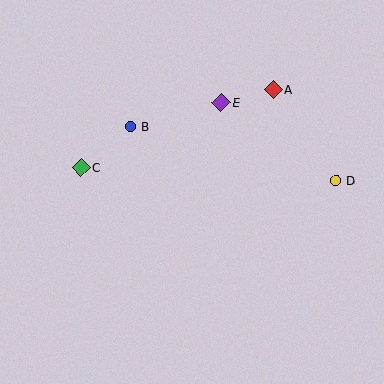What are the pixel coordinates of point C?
Point C is at (81, 168).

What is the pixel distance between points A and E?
The distance between A and E is 53 pixels.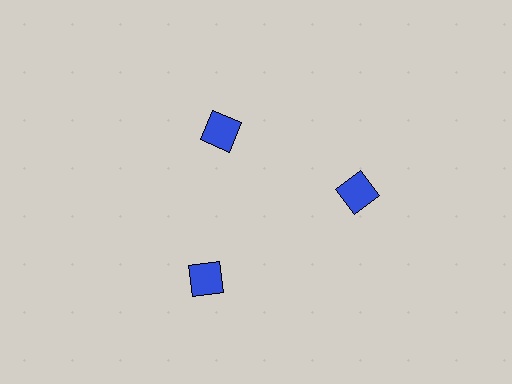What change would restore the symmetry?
The symmetry would be restored by moving it outward, back onto the ring so that all 3 squares sit at equal angles and equal distance from the center.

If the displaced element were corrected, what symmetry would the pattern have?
It would have 3-fold rotational symmetry — the pattern would map onto itself every 120 degrees.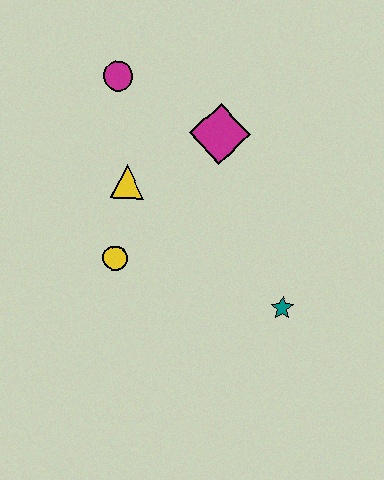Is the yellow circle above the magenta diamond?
No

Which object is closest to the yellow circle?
The yellow triangle is closest to the yellow circle.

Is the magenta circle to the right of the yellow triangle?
No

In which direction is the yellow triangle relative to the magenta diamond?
The yellow triangle is to the left of the magenta diamond.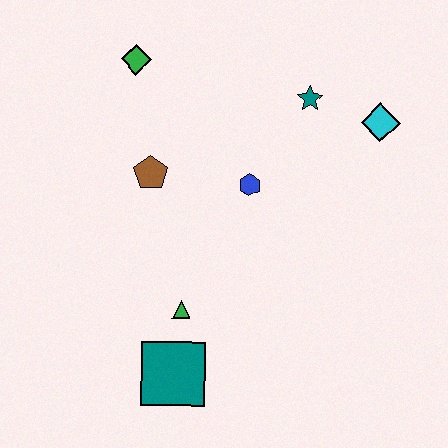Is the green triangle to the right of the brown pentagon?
Yes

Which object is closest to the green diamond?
The brown pentagon is closest to the green diamond.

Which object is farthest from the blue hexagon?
The teal square is farthest from the blue hexagon.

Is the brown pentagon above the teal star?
No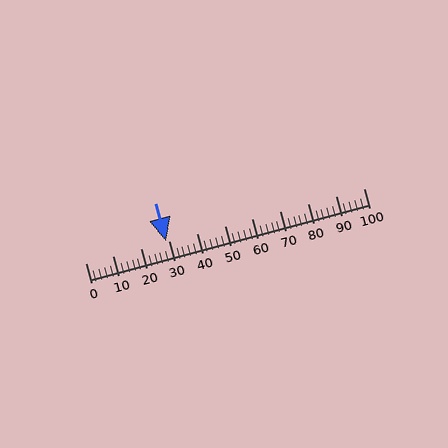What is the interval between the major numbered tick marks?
The major tick marks are spaced 10 units apart.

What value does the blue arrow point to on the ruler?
The blue arrow points to approximately 29.